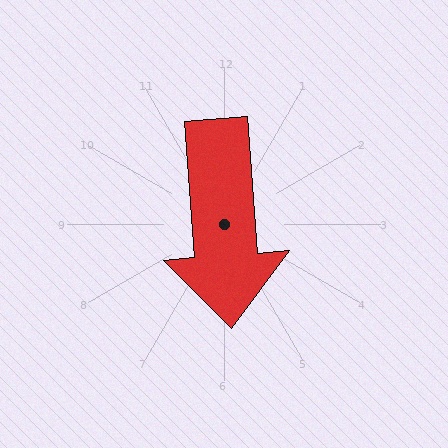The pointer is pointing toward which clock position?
Roughly 6 o'clock.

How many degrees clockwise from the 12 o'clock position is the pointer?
Approximately 176 degrees.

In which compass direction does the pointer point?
South.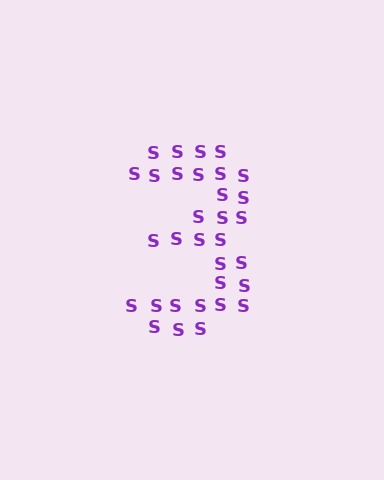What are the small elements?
The small elements are letter S's.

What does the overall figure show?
The overall figure shows the digit 3.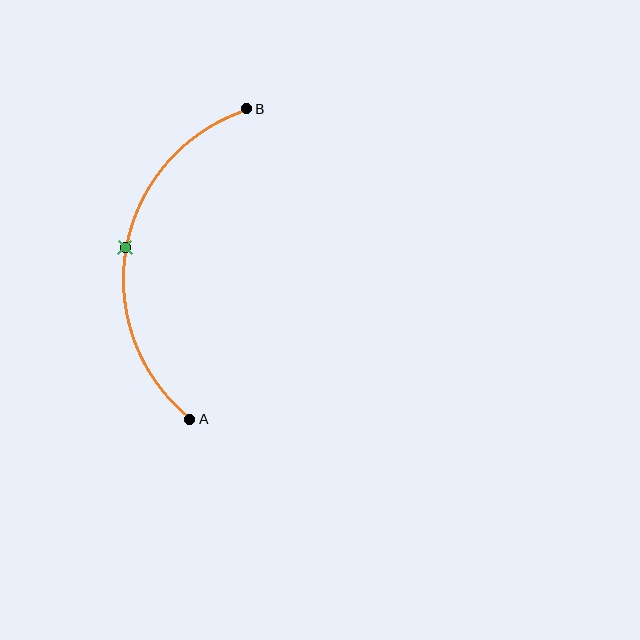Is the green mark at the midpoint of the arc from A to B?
Yes. The green mark lies on the arc at equal arc-length from both A and B — it is the arc midpoint.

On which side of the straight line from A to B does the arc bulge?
The arc bulges to the left of the straight line connecting A and B.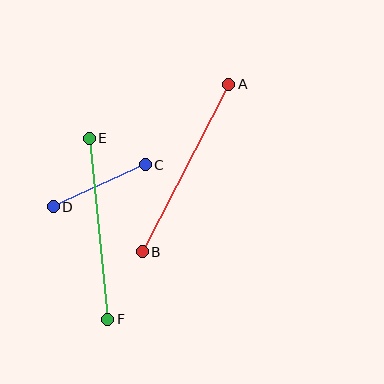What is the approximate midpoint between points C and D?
The midpoint is at approximately (99, 186) pixels.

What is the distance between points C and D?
The distance is approximately 101 pixels.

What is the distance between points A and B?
The distance is approximately 188 pixels.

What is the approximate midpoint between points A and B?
The midpoint is at approximately (185, 168) pixels.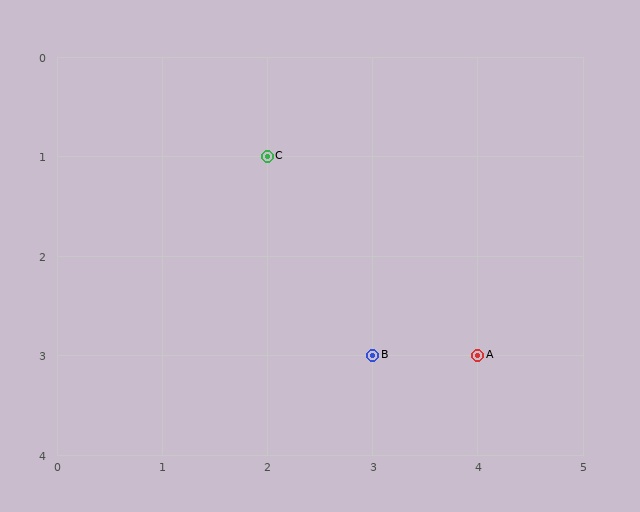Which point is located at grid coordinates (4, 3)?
Point A is at (4, 3).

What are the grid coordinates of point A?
Point A is at grid coordinates (4, 3).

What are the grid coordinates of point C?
Point C is at grid coordinates (2, 1).